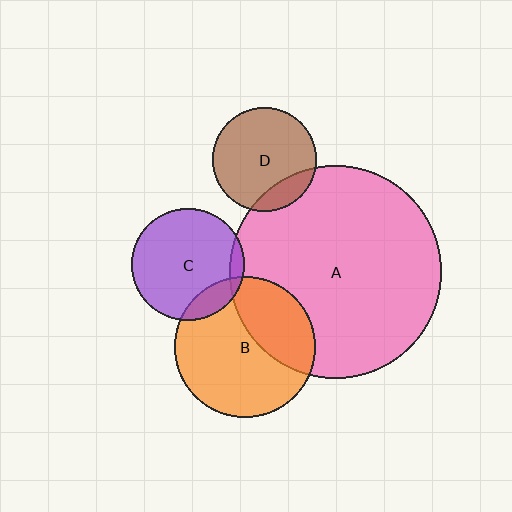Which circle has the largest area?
Circle A (pink).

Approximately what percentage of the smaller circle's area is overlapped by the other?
Approximately 15%.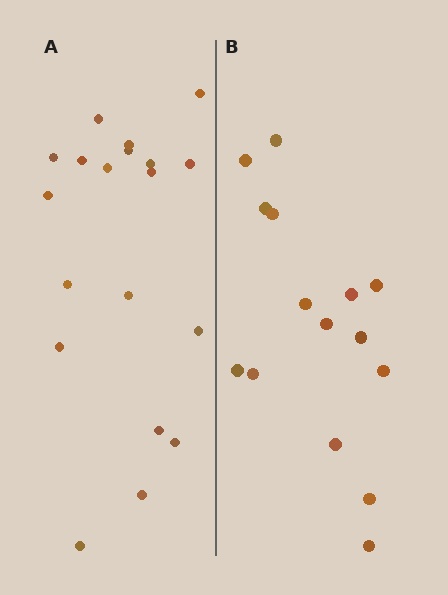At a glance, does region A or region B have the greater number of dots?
Region A (the left region) has more dots.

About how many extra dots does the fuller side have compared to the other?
Region A has about 4 more dots than region B.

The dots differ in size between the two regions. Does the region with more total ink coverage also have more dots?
No. Region B has more total ink coverage because its dots are larger, but region A actually contains more individual dots. Total area can be misleading — the number of items is what matters here.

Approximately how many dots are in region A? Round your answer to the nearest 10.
About 20 dots. (The exact count is 19, which rounds to 20.)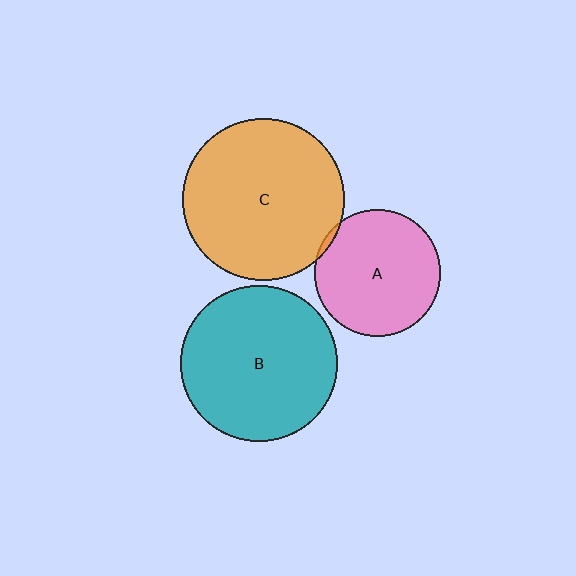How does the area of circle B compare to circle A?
Approximately 1.5 times.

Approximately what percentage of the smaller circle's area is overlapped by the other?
Approximately 5%.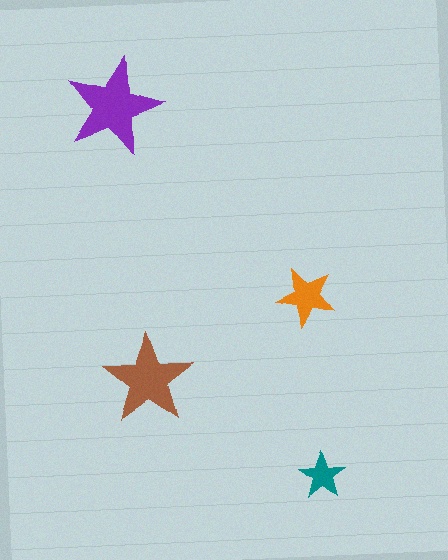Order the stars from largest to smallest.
the purple one, the brown one, the orange one, the teal one.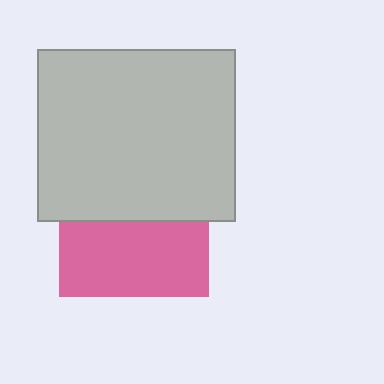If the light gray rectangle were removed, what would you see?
You would see the complete pink square.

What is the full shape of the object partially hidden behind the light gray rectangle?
The partially hidden object is a pink square.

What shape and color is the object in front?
The object in front is a light gray rectangle.